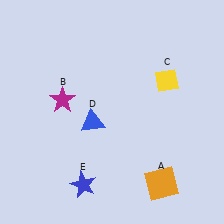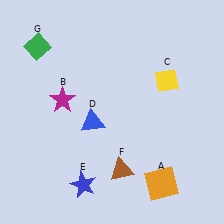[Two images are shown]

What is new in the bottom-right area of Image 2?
A brown triangle (F) was added in the bottom-right area of Image 2.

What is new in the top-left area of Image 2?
A green diamond (G) was added in the top-left area of Image 2.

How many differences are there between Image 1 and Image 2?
There are 2 differences between the two images.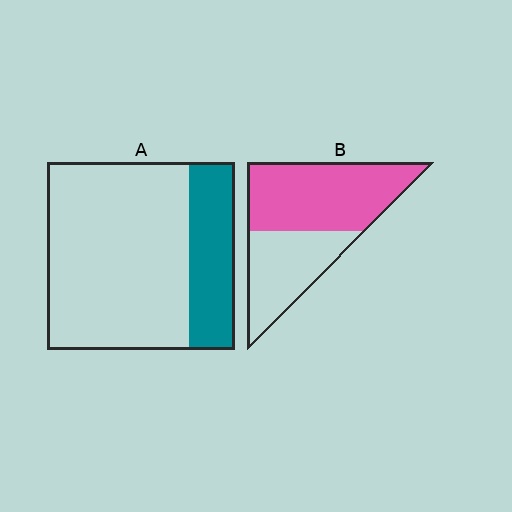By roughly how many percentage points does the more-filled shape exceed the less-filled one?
By roughly 35 percentage points (B over A).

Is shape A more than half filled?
No.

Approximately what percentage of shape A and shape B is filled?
A is approximately 25% and B is approximately 60%.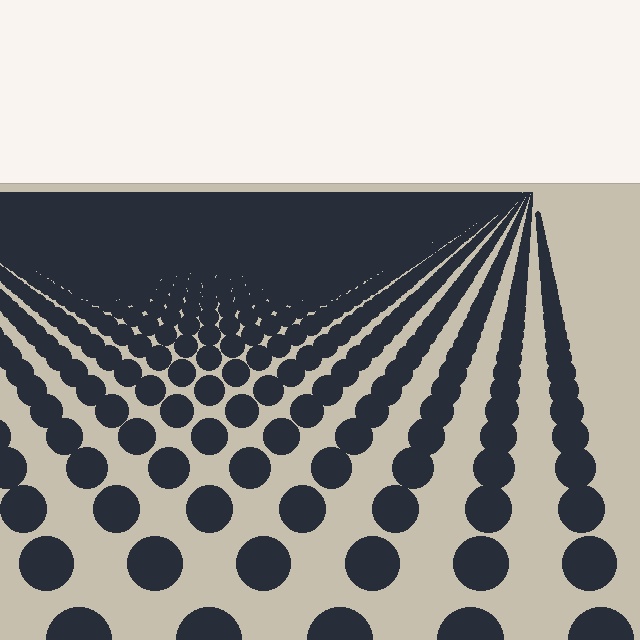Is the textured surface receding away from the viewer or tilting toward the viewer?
The surface is receding away from the viewer. Texture elements get smaller and denser toward the top.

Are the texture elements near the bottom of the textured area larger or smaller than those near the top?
Larger. Near the bottom, elements are closer to the viewer and appear at a bigger on-screen size.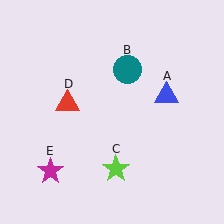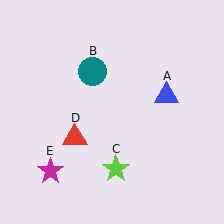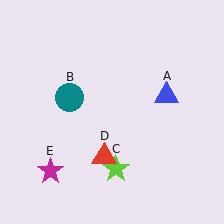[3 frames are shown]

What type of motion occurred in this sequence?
The teal circle (object B), red triangle (object D) rotated counterclockwise around the center of the scene.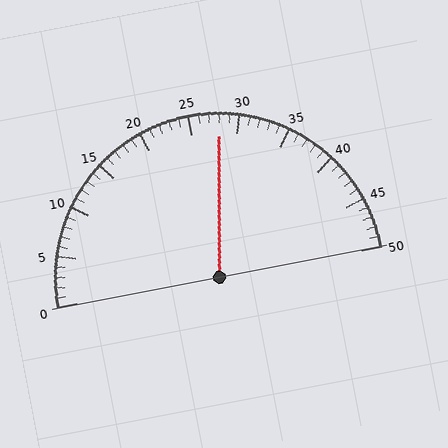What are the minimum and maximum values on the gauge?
The gauge ranges from 0 to 50.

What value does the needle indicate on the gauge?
The needle indicates approximately 28.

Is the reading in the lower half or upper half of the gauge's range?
The reading is in the upper half of the range (0 to 50).